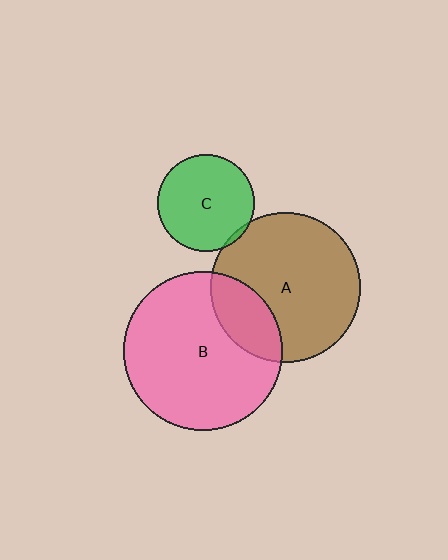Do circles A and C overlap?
Yes.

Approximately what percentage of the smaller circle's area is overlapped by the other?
Approximately 5%.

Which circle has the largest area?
Circle B (pink).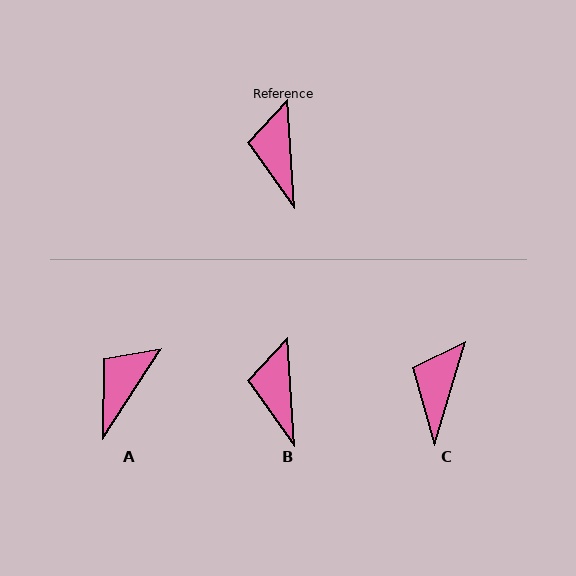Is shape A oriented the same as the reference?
No, it is off by about 37 degrees.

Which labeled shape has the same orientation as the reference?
B.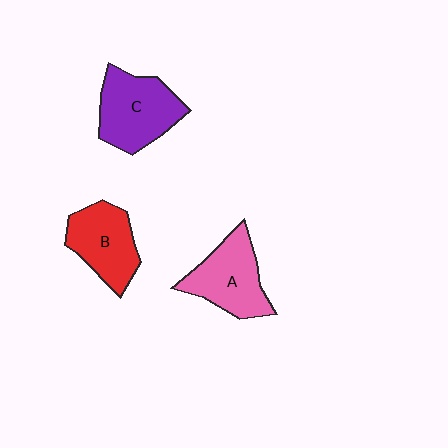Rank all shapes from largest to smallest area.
From largest to smallest: C (purple), A (pink), B (red).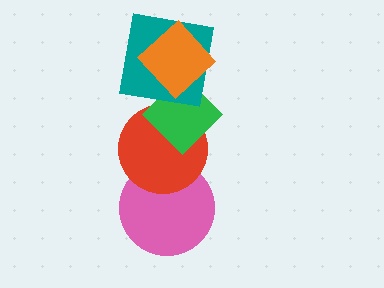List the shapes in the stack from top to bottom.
From top to bottom: the orange diamond, the teal square, the green diamond, the red circle, the pink circle.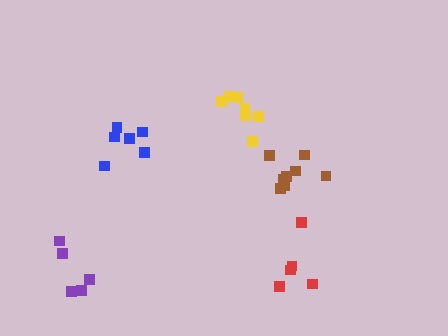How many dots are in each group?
Group 1: 8 dots, Group 2: 5 dots, Group 3: 7 dots, Group 4: 6 dots, Group 5: 5 dots (31 total).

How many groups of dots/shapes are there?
There are 5 groups.